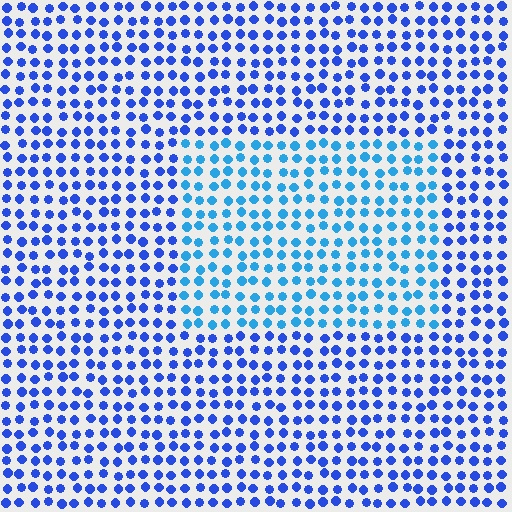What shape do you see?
I see a rectangle.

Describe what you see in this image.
The image is filled with small blue elements in a uniform arrangement. A rectangle-shaped region is visible where the elements are tinted to a slightly different hue, forming a subtle color boundary.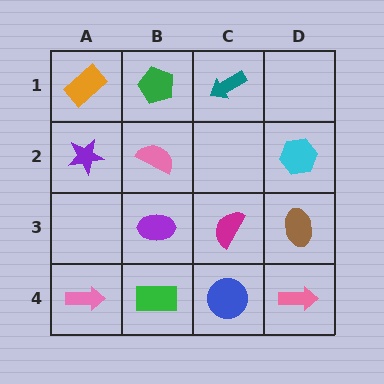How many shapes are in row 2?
3 shapes.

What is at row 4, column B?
A green rectangle.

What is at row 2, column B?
A pink semicircle.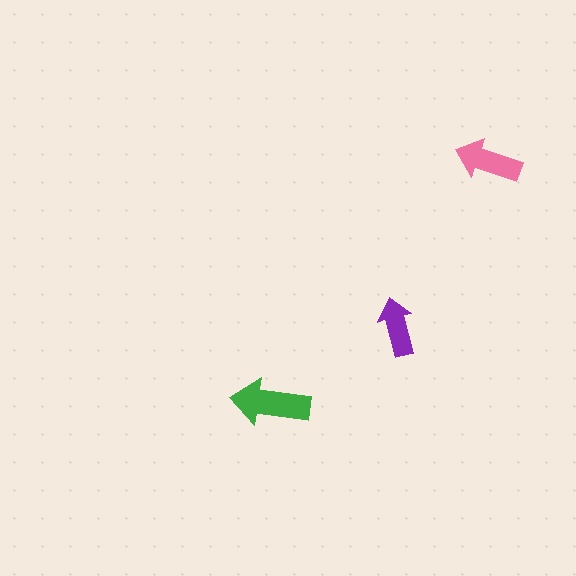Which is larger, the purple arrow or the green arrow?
The green one.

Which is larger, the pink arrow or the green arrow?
The green one.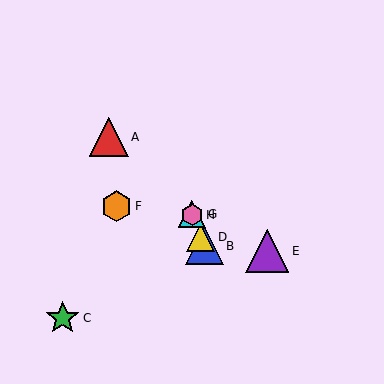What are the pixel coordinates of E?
Object E is at (267, 251).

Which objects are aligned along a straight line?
Objects B, D, G, H are aligned along a straight line.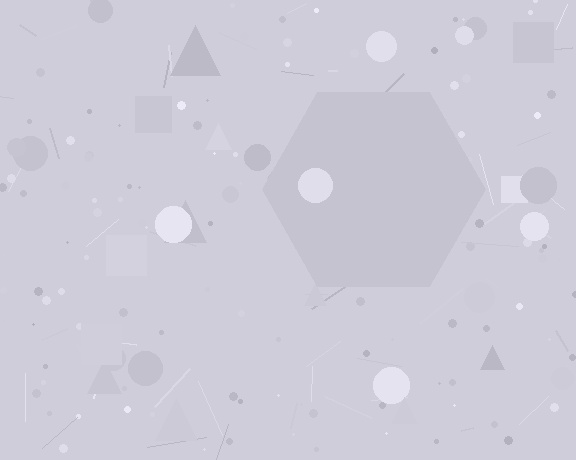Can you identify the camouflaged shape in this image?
The camouflaged shape is a hexagon.